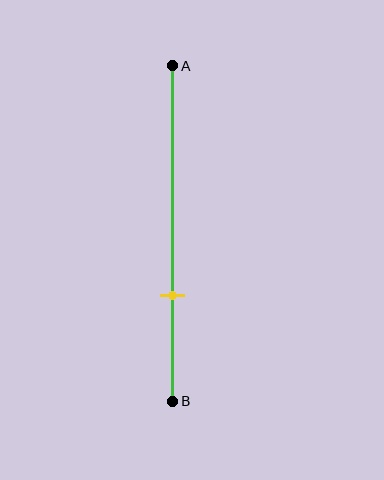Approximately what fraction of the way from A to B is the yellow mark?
The yellow mark is approximately 70% of the way from A to B.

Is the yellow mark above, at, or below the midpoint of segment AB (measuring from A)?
The yellow mark is below the midpoint of segment AB.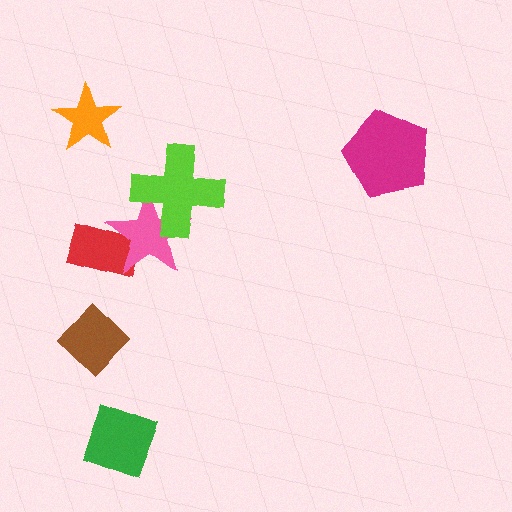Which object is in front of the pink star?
The lime cross is in front of the pink star.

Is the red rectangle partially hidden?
Yes, it is partially covered by another shape.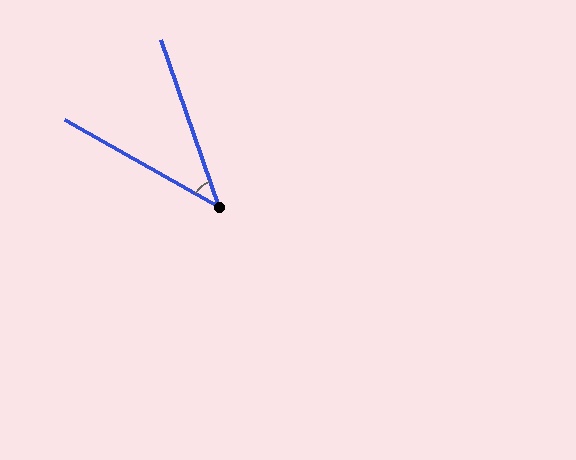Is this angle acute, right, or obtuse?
It is acute.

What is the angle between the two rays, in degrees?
Approximately 41 degrees.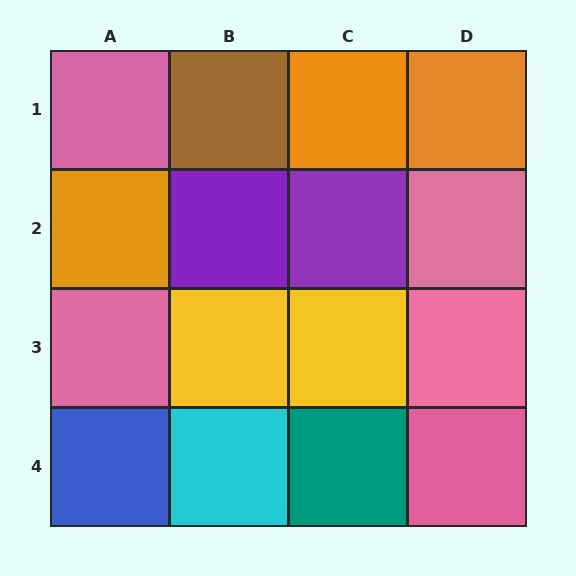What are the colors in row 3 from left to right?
Pink, yellow, yellow, pink.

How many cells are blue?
1 cell is blue.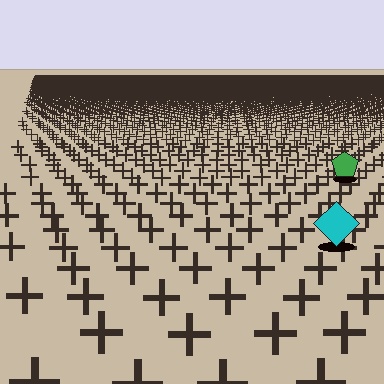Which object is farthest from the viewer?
The green pentagon is farthest from the viewer. It appears smaller and the ground texture around it is denser.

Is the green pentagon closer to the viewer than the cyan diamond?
No. The cyan diamond is closer — you can tell from the texture gradient: the ground texture is coarser near it.